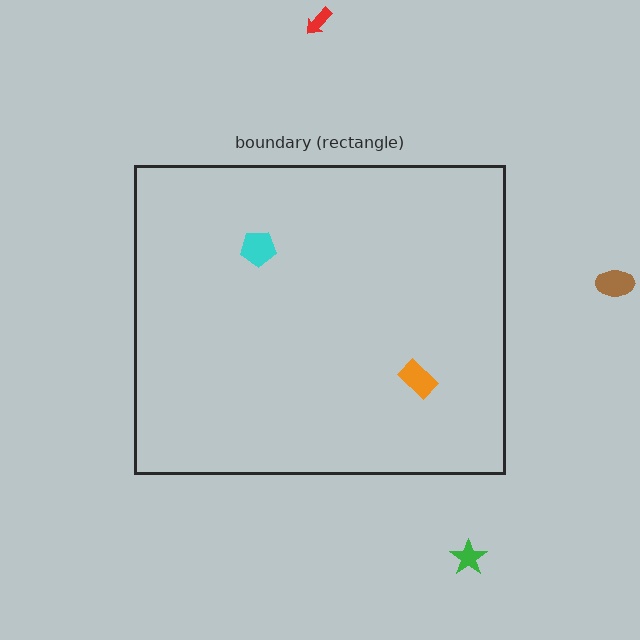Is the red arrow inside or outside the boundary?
Outside.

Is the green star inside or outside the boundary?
Outside.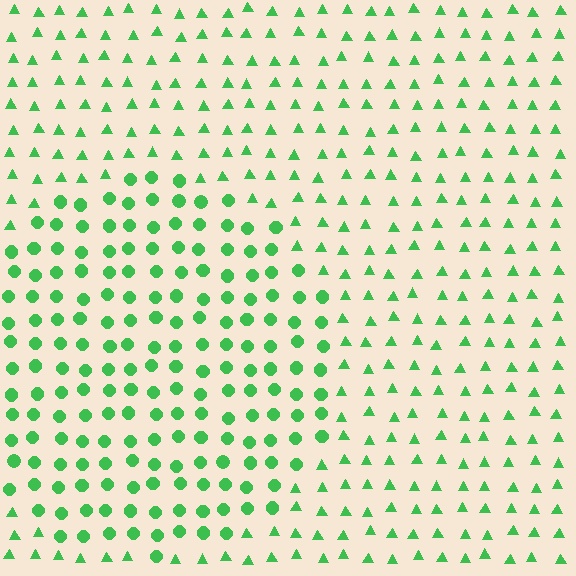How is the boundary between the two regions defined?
The boundary is defined by a change in element shape: circles inside vs. triangles outside. All elements share the same color and spacing.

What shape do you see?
I see a circle.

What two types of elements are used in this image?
The image uses circles inside the circle region and triangles outside it.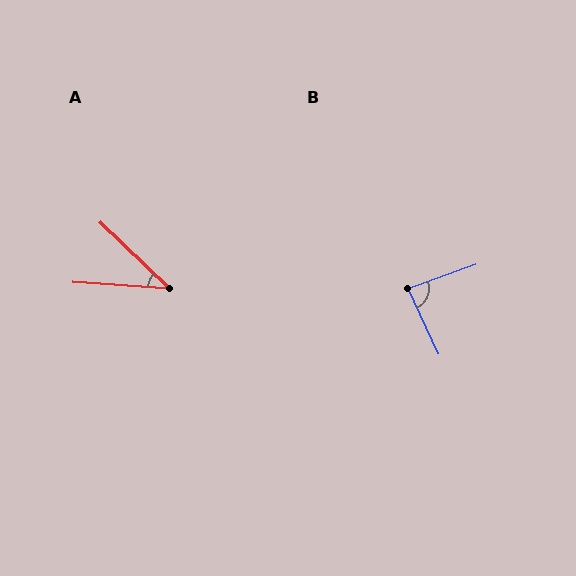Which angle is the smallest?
A, at approximately 40 degrees.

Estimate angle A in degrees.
Approximately 40 degrees.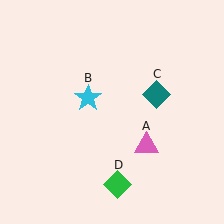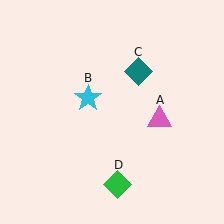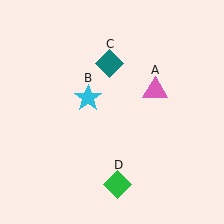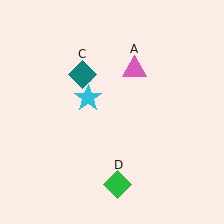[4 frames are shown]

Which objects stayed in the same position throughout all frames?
Cyan star (object B) and green diamond (object D) remained stationary.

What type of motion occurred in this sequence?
The pink triangle (object A), teal diamond (object C) rotated counterclockwise around the center of the scene.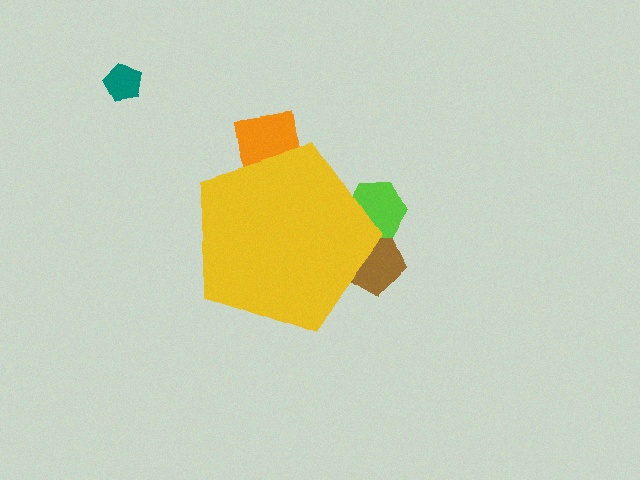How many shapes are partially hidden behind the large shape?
3 shapes are partially hidden.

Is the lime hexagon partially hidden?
Yes, the lime hexagon is partially hidden behind the yellow pentagon.